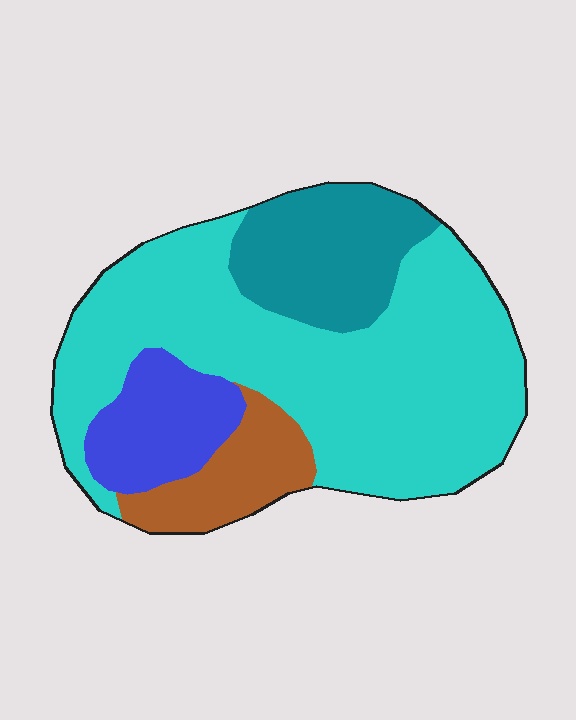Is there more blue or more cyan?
Cyan.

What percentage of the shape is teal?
Teal takes up between a sixth and a third of the shape.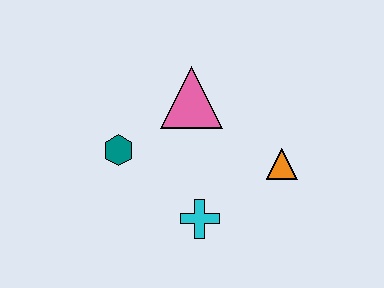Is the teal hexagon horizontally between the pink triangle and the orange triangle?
No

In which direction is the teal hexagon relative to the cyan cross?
The teal hexagon is to the left of the cyan cross.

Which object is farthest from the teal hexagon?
The orange triangle is farthest from the teal hexagon.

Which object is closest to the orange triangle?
The cyan cross is closest to the orange triangle.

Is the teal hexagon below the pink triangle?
Yes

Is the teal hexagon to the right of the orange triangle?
No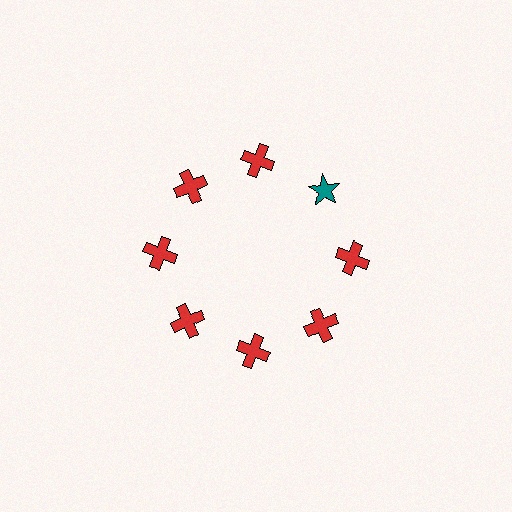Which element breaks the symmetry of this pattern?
The teal star at roughly the 2 o'clock position breaks the symmetry. All other shapes are red crosses.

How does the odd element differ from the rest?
It differs in both color (teal instead of red) and shape (star instead of cross).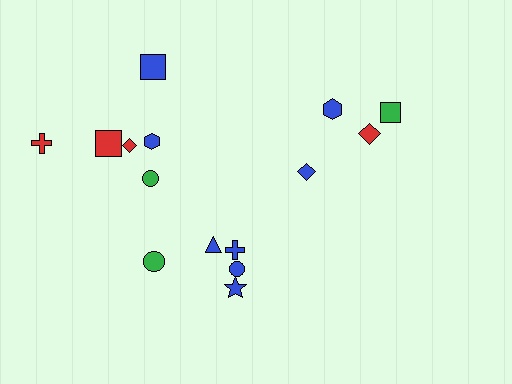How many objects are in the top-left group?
There are 6 objects.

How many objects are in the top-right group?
There are 4 objects.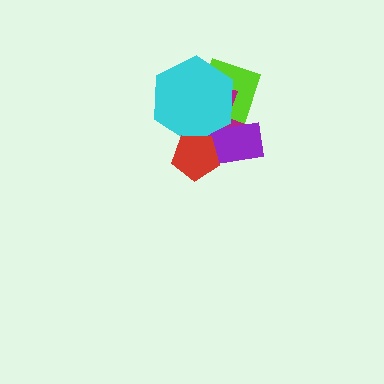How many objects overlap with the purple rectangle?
4 objects overlap with the purple rectangle.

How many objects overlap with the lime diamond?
3 objects overlap with the lime diamond.